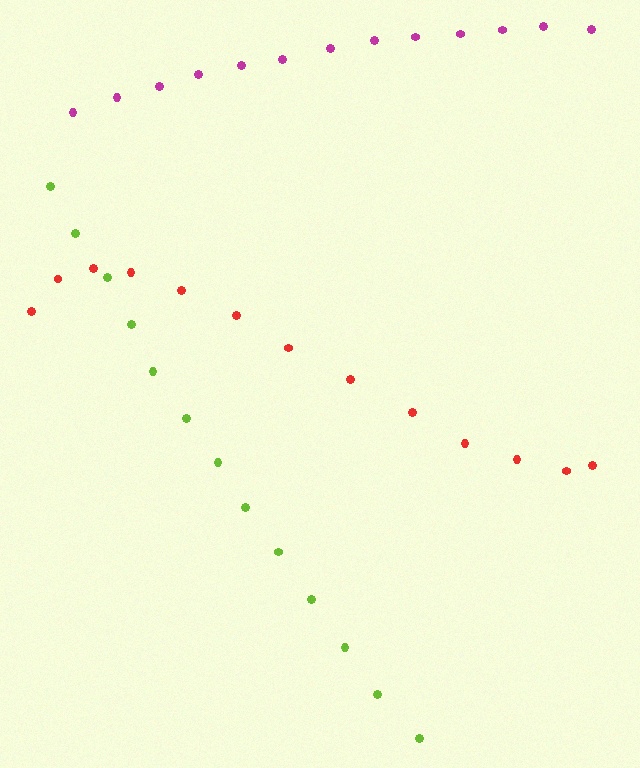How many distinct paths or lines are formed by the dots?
There are 3 distinct paths.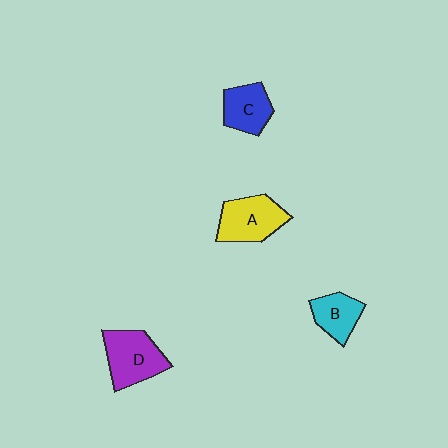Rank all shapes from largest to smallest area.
From largest to smallest: D (purple), A (yellow), C (blue), B (cyan).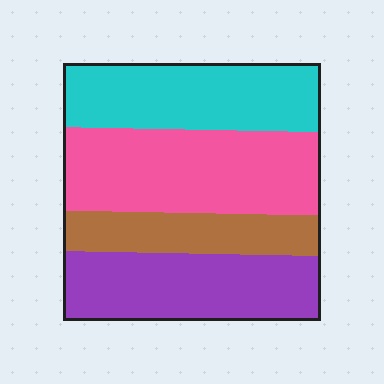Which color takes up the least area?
Brown, at roughly 15%.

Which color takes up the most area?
Pink, at roughly 30%.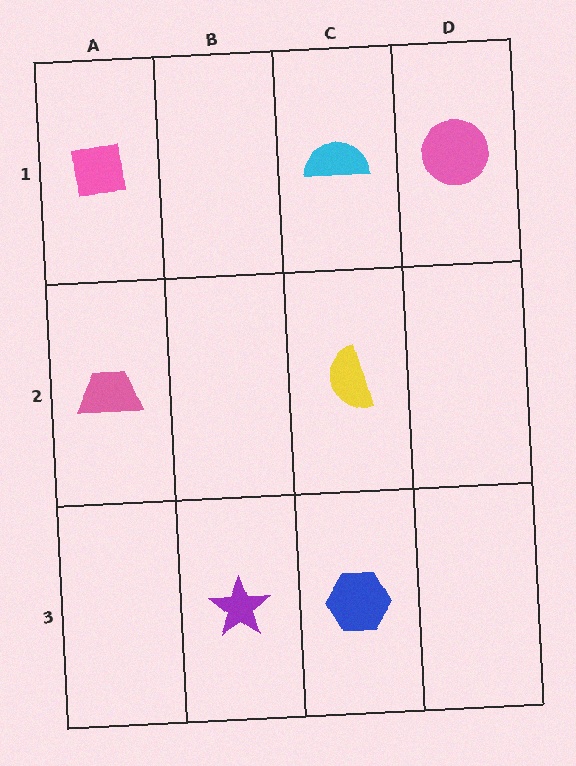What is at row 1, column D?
A pink circle.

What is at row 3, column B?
A purple star.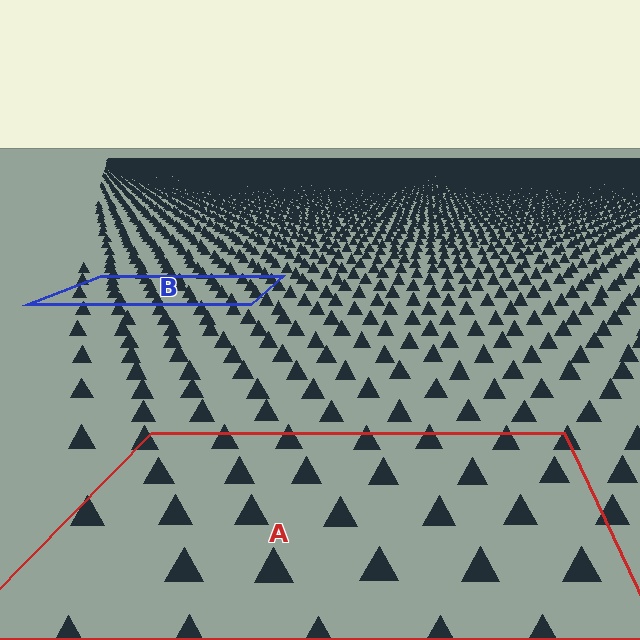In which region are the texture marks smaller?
The texture marks are smaller in region B, because it is farther away.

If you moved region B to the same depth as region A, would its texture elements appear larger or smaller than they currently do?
They would appear larger. At a closer depth, the same texture elements are projected at a bigger on-screen size.